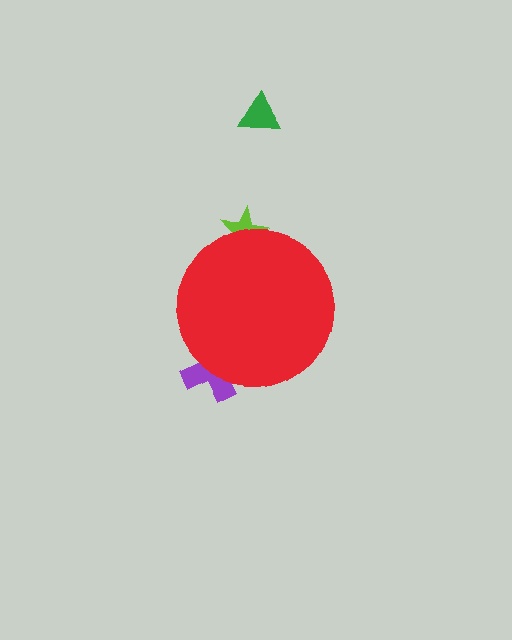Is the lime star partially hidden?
Yes, the lime star is partially hidden behind the red circle.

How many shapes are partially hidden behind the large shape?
2 shapes are partially hidden.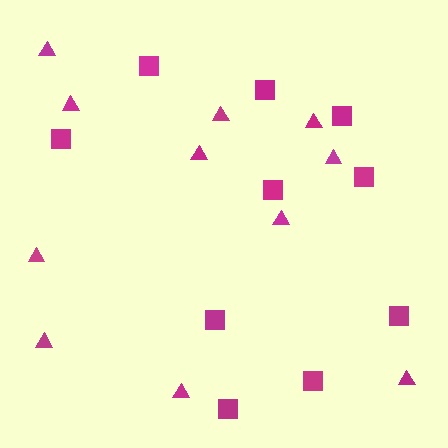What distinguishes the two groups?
There are 2 groups: one group of squares (10) and one group of triangles (11).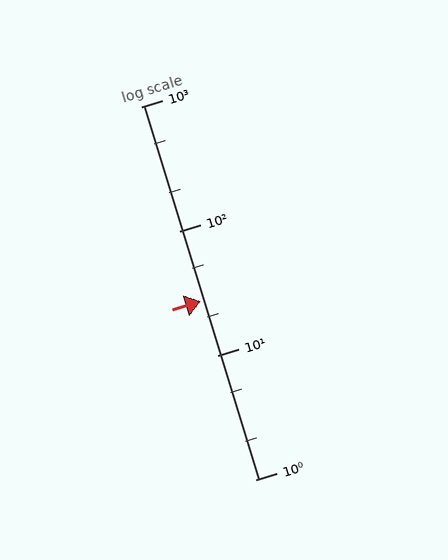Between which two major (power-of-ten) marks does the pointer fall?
The pointer is between 10 and 100.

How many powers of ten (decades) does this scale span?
The scale spans 3 decades, from 1 to 1000.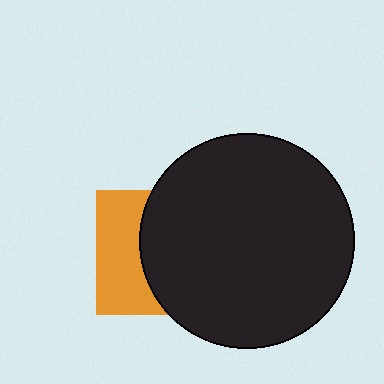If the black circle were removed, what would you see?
You would see the complete orange square.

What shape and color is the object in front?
The object in front is a black circle.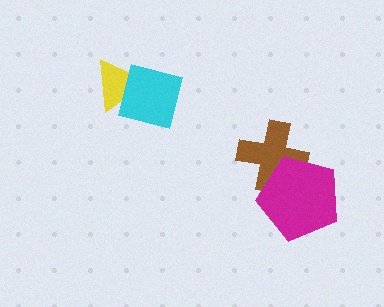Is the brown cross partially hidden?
Yes, it is partially covered by another shape.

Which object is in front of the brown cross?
The magenta pentagon is in front of the brown cross.